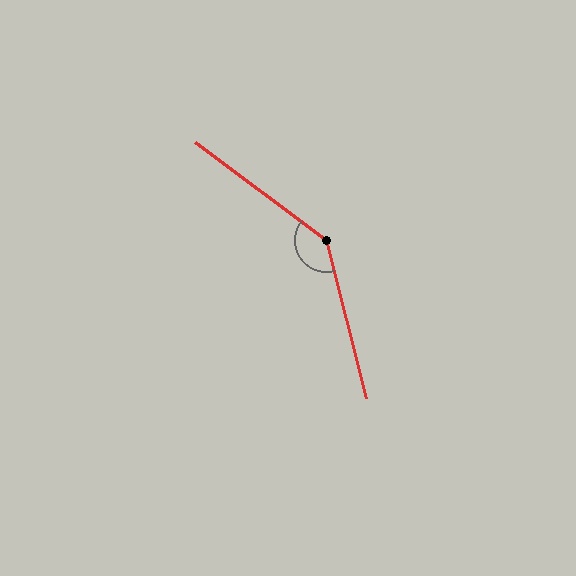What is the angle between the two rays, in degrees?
Approximately 141 degrees.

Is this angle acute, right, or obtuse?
It is obtuse.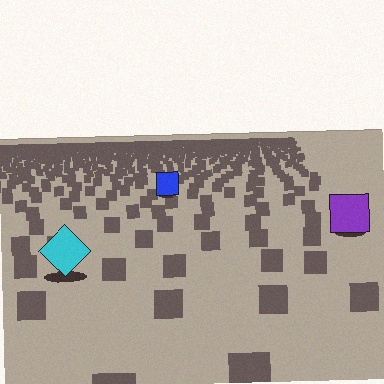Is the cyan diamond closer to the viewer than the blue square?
Yes. The cyan diamond is closer — you can tell from the texture gradient: the ground texture is coarser near it.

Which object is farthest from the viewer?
The blue square is farthest from the viewer. It appears smaller and the ground texture around it is denser.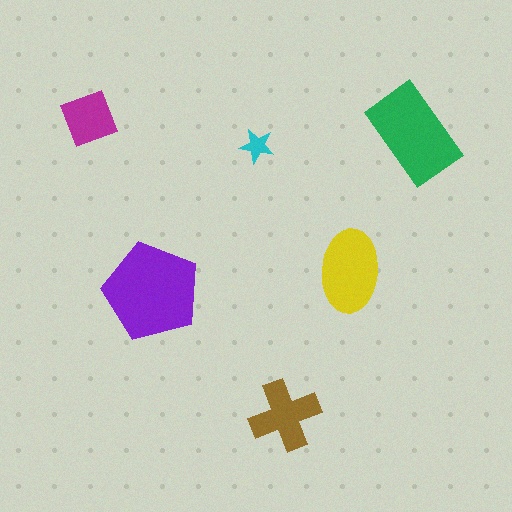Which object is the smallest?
The cyan star.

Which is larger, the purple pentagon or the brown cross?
The purple pentagon.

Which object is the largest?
The purple pentagon.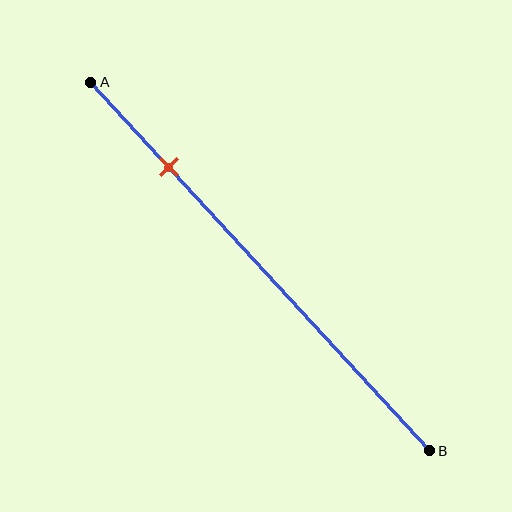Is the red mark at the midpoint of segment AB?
No, the mark is at about 25% from A, not at the 50% midpoint.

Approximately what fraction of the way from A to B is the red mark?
The red mark is approximately 25% of the way from A to B.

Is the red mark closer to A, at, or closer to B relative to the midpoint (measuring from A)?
The red mark is closer to point A than the midpoint of segment AB.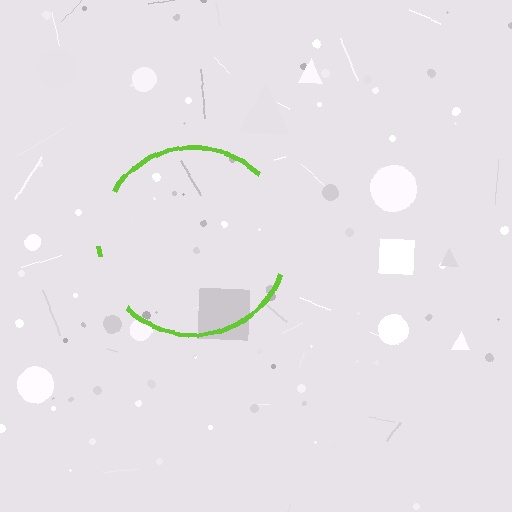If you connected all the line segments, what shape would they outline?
They would outline a circle.